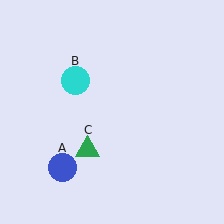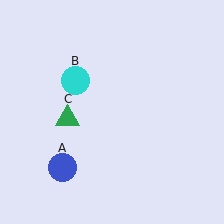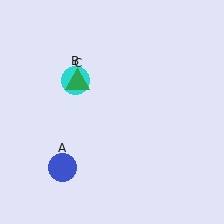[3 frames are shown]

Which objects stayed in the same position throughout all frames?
Blue circle (object A) and cyan circle (object B) remained stationary.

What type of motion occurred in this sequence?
The green triangle (object C) rotated clockwise around the center of the scene.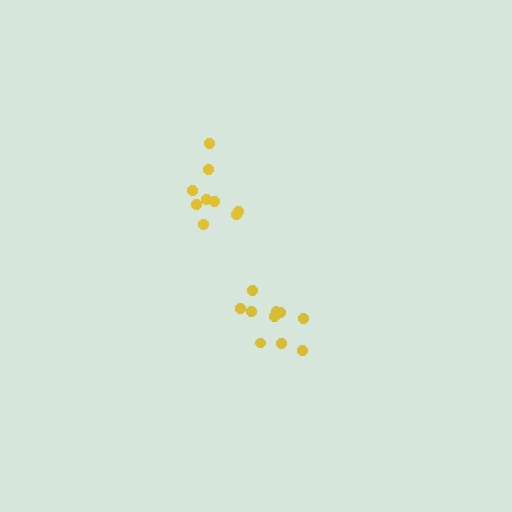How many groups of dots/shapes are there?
There are 2 groups.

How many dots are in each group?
Group 1: 10 dots, Group 2: 9 dots (19 total).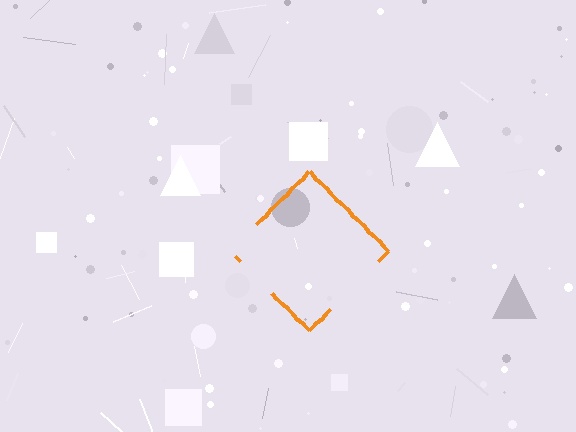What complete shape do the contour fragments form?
The contour fragments form a diamond.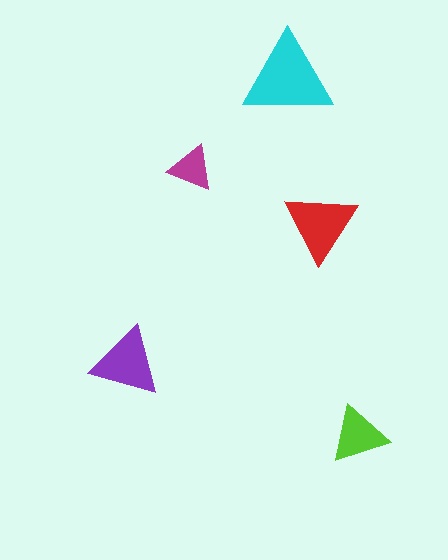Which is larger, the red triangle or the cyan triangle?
The cyan one.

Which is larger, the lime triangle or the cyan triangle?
The cyan one.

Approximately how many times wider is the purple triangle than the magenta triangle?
About 1.5 times wider.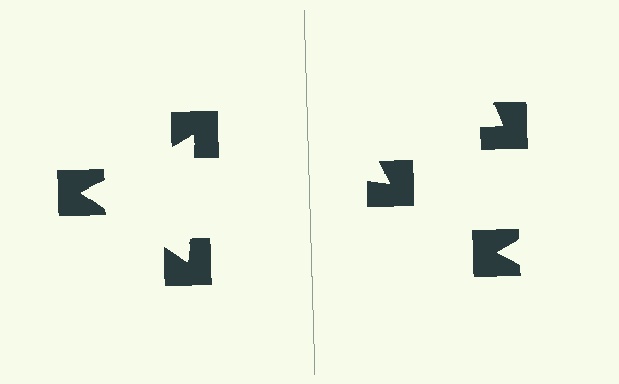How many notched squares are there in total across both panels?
6 — 3 on each side.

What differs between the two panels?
The notched squares are positioned identically on both sides; only the wedge orientations differ. On the left they align to a triangle; on the right they are misaligned.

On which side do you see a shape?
An illusory triangle appears on the left side. On the right side the wedge cuts are rotated, so no coherent shape forms.